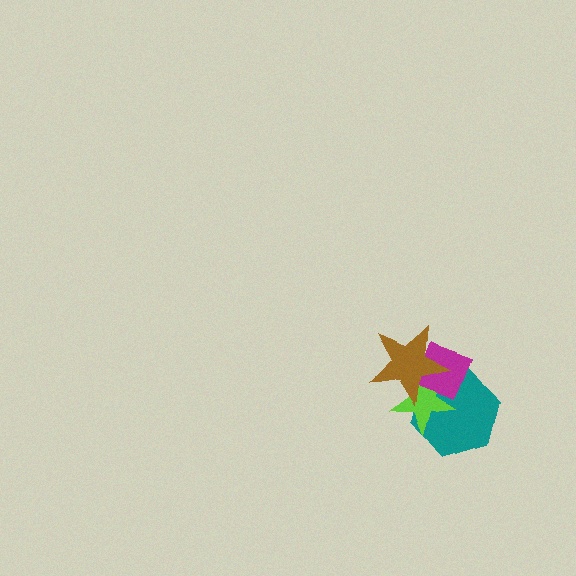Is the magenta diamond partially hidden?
Yes, it is partially covered by another shape.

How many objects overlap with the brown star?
3 objects overlap with the brown star.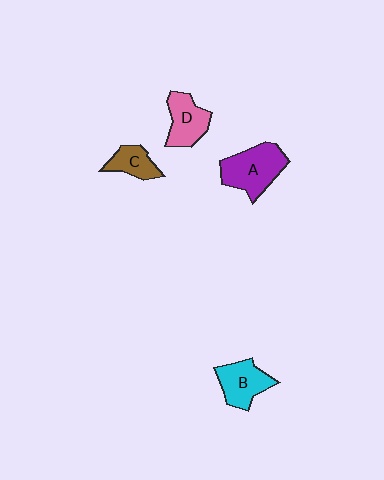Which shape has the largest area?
Shape A (purple).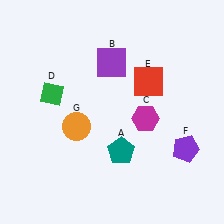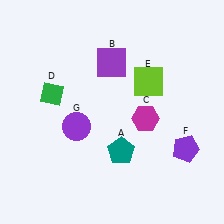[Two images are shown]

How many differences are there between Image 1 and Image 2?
There are 2 differences between the two images.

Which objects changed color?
E changed from red to lime. G changed from orange to purple.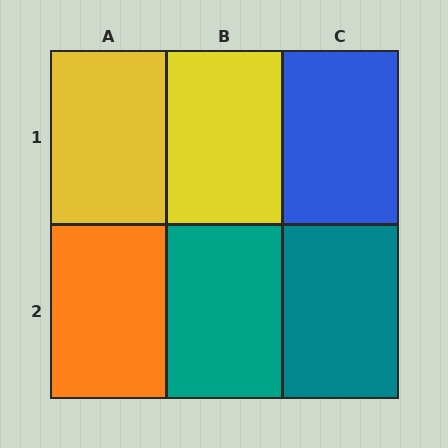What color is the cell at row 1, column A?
Yellow.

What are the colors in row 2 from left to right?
Orange, teal, teal.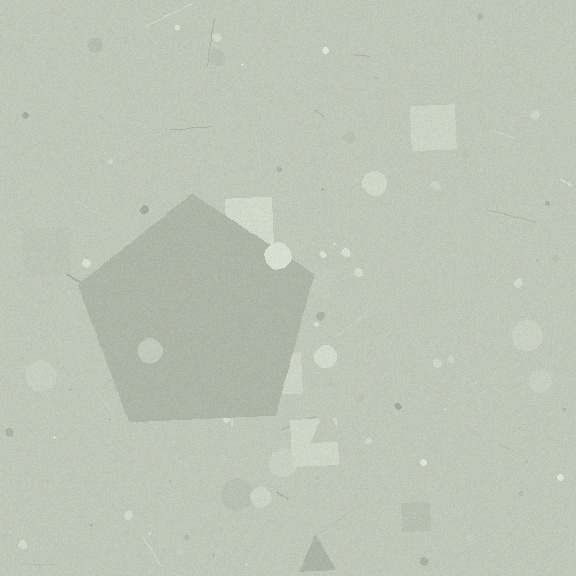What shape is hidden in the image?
A pentagon is hidden in the image.